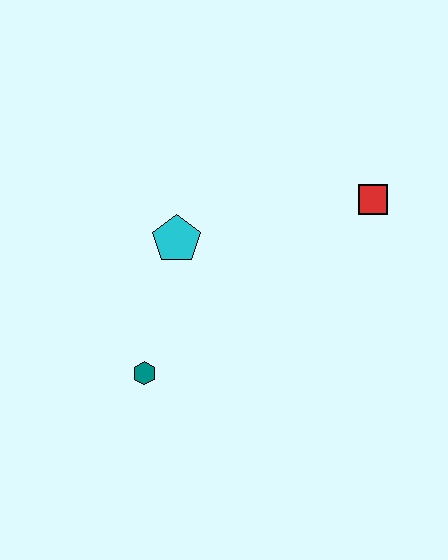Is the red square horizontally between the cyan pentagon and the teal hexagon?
No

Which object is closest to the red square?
The cyan pentagon is closest to the red square.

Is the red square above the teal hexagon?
Yes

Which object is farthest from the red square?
The teal hexagon is farthest from the red square.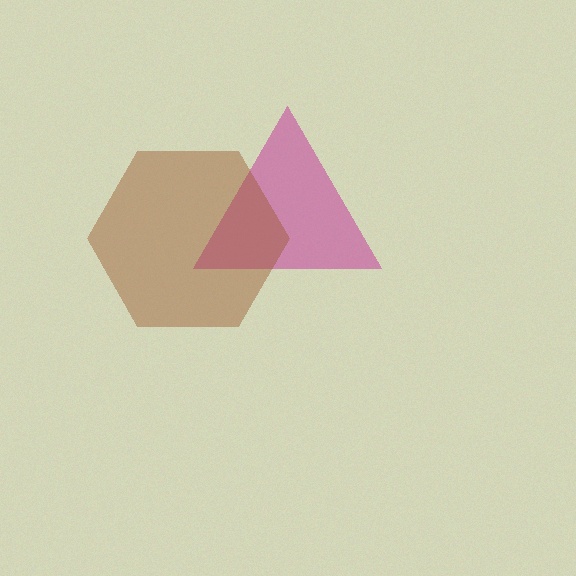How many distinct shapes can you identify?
There are 2 distinct shapes: a magenta triangle, a brown hexagon.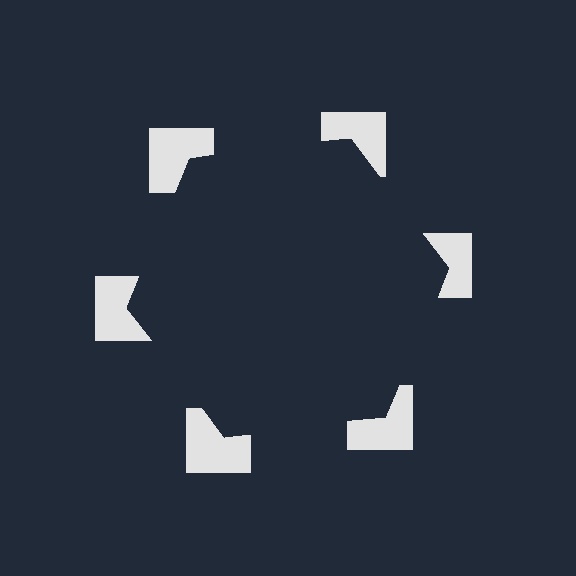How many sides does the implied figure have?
6 sides.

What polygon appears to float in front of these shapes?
An illusory hexagon — its edges are inferred from the aligned wedge cuts in the notched squares, not physically drawn.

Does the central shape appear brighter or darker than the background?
It typically appears slightly darker than the background, even though no actual brightness change is drawn.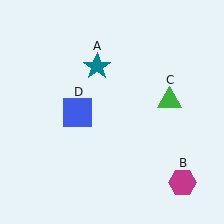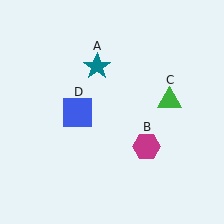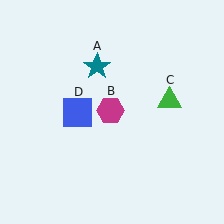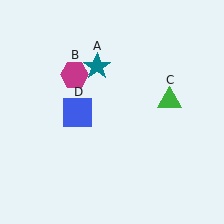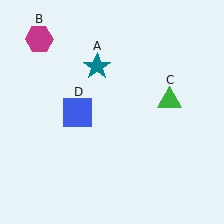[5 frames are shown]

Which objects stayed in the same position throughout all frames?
Teal star (object A) and green triangle (object C) and blue square (object D) remained stationary.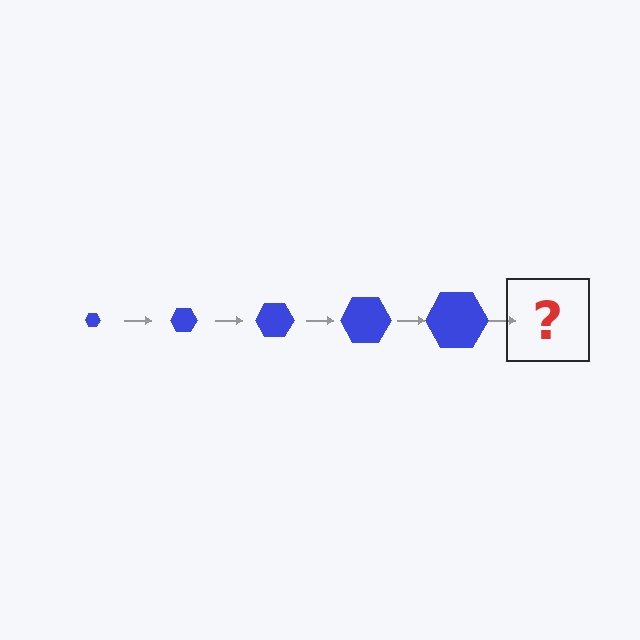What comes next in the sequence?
The next element should be a blue hexagon, larger than the previous one.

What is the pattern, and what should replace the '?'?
The pattern is that the hexagon gets progressively larger each step. The '?' should be a blue hexagon, larger than the previous one.